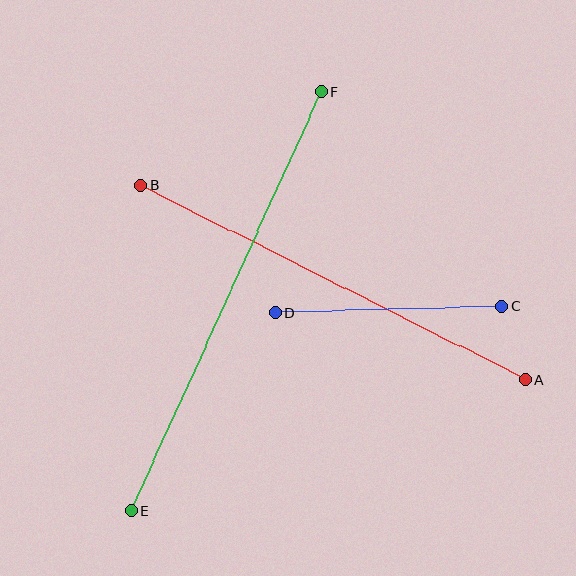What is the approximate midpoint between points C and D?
The midpoint is at approximately (389, 310) pixels.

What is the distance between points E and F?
The distance is approximately 461 pixels.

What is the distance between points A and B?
The distance is approximately 430 pixels.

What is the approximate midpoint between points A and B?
The midpoint is at approximately (333, 283) pixels.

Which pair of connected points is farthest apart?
Points E and F are farthest apart.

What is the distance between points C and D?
The distance is approximately 227 pixels.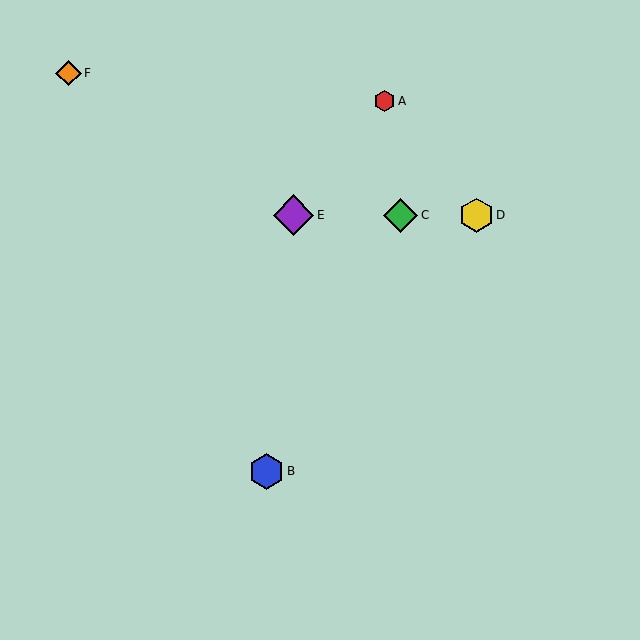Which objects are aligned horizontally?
Objects C, D, E are aligned horizontally.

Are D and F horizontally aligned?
No, D is at y≈215 and F is at y≈73.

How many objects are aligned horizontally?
3 objects (C, D, E) are aligned horizontally.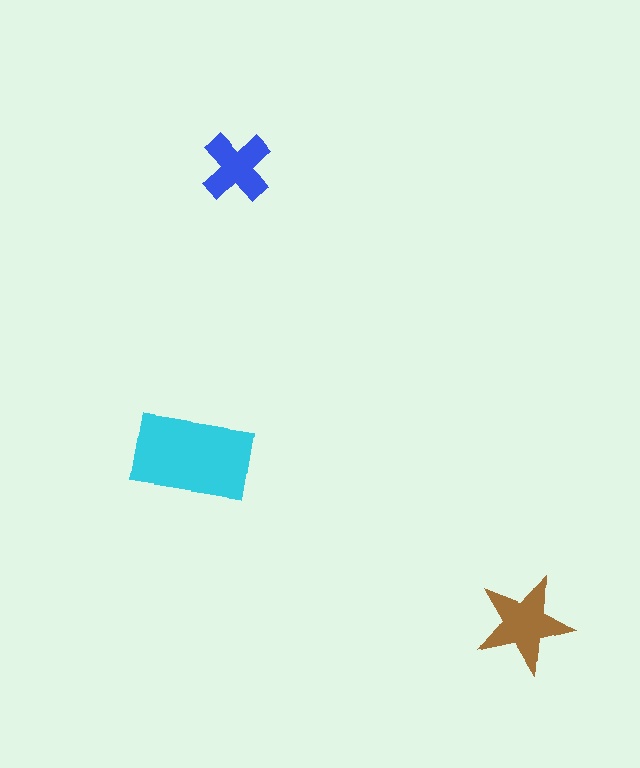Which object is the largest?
The cyan rectangle.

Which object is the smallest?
The blue cross.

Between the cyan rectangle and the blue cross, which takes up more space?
The cyan rectangle.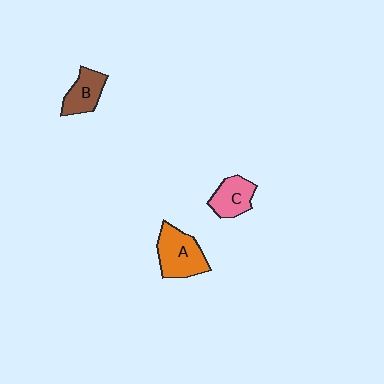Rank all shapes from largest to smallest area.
From largest to smallest: A (orange), C (pink), B (brown).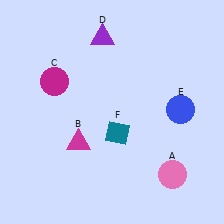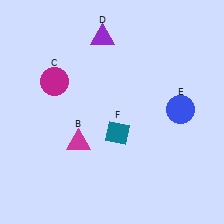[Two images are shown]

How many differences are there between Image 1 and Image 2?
There is 1 difference between the two images.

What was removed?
The pink circle (A) was removed in Image 2.